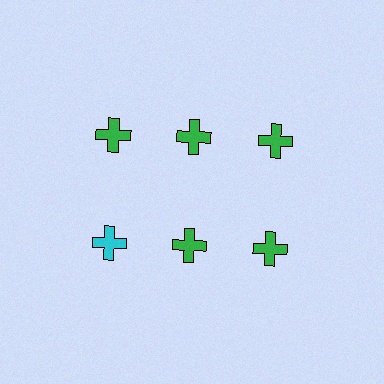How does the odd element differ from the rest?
It has a different color: cyan instead of green.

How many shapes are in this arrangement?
There are 6 shapes arranged in a grid pattern.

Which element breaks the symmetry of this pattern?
The cyan cross in the second row, leftmost column breaks the symmetry. All other shapes are green crosses.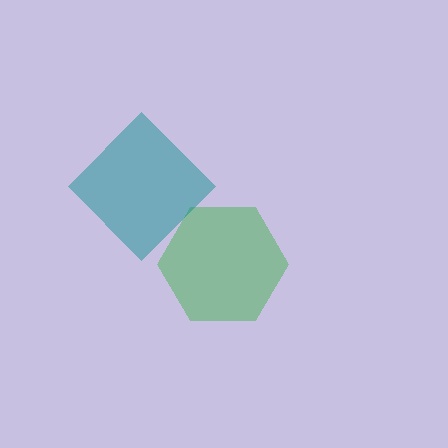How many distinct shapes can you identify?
There are 2 distinct shapes: a green hexagon, a teal diamond.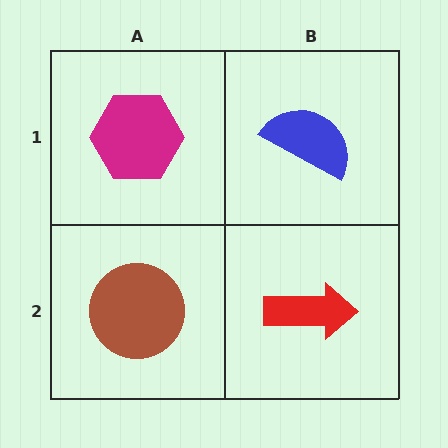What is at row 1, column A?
A magenta hexagon.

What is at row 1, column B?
A blue semicircle.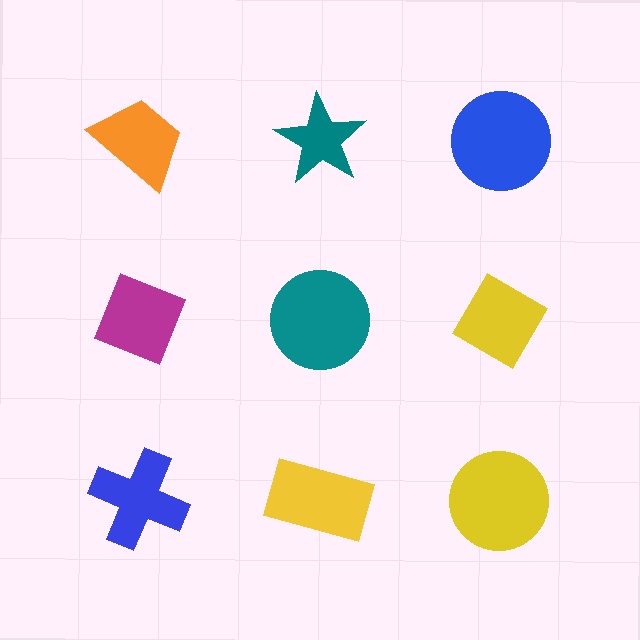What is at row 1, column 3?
A blue circle.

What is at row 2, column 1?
A magenta diamond.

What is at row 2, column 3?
A yellow diamond.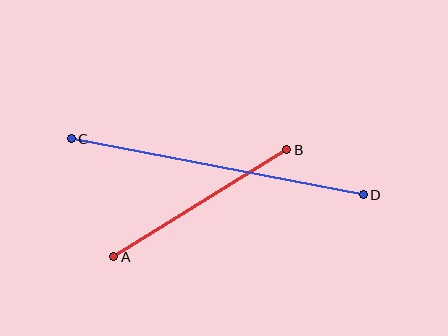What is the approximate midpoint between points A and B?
The midpoint is at approximately (200, 203) pixels.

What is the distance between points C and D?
The distance is approximately 298 pixels.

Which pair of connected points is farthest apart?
Points C and D are farthest apart.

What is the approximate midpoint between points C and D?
The midpoint is at approximately (217, 167) pixels.